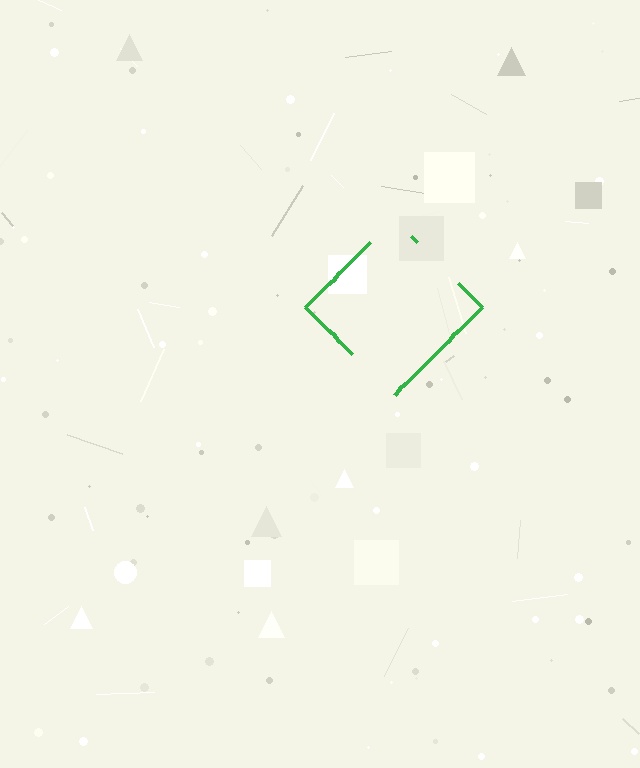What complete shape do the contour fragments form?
The contour fragments form a diamond.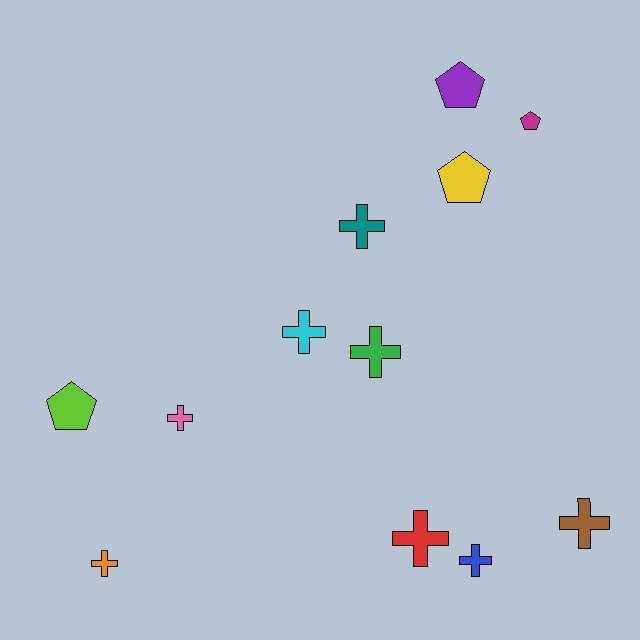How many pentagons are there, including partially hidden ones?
There are 4 pentagons.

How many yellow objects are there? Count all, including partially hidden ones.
There is 1 yellow object.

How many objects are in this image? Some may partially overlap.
There are 12 objects.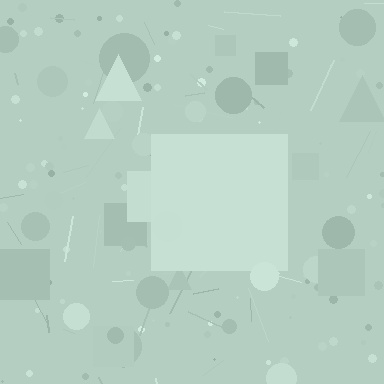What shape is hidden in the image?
A square is hidden in the image.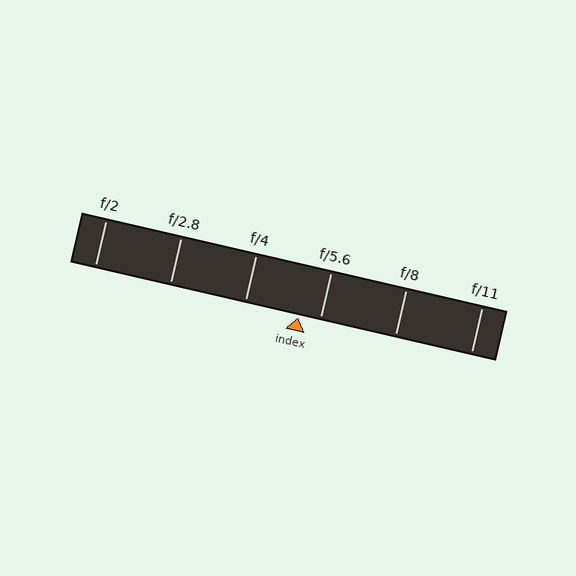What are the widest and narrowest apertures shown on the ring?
The widest aperture shown is f/2 and the narrowest is f/11.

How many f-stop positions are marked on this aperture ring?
There are 6 f-stop positions marked.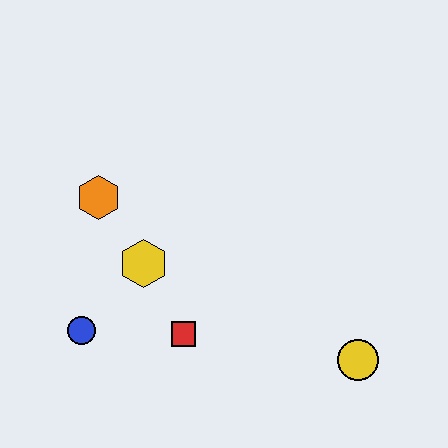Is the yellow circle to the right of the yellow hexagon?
Yes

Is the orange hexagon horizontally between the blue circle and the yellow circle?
Yes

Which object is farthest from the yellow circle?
The orange hexagon is farthest from the yellow circle.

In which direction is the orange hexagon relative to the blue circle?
The orange hexagon is above the blue circle.